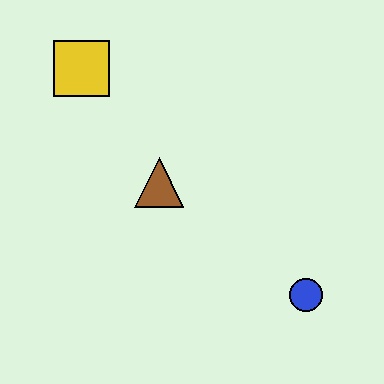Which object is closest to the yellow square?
The brown triangle is closest to the yellow square.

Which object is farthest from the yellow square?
The blue circle is farthest from the yellow square.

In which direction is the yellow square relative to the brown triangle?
The yellow square is above the brown triangle.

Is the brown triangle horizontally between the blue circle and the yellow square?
Yes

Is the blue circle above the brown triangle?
No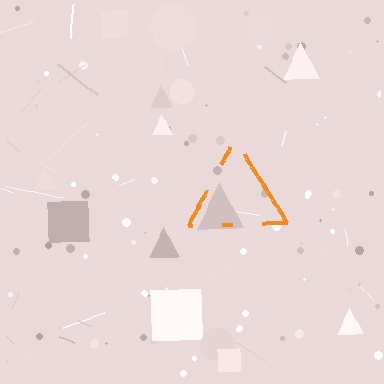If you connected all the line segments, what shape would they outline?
They would outline a triangle.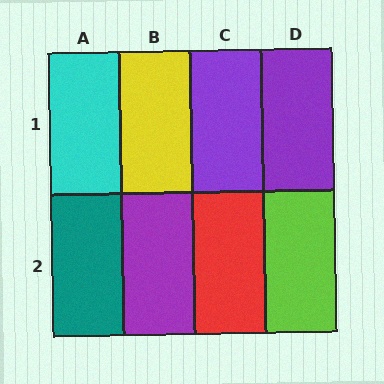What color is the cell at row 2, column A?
Teal.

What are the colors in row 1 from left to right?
Cyan, yellow, purple, purple.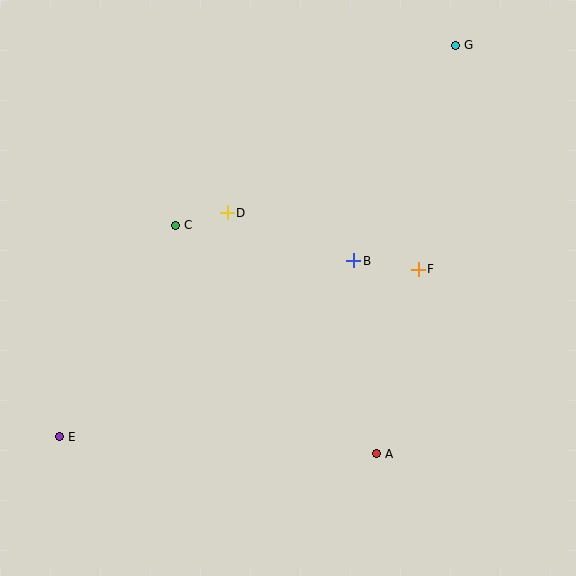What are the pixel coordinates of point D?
Point D is at (227, 213).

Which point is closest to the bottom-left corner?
Point E is closest to the bottom-left corner.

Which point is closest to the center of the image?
Point B at (354, 261) is closest to the center.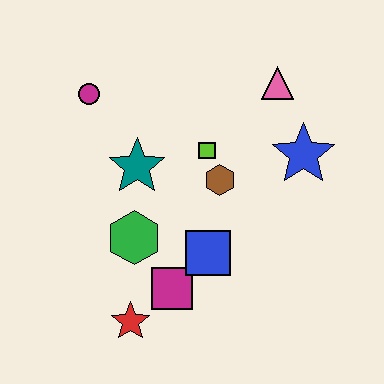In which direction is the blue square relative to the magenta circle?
The blue square is below the magenta circle.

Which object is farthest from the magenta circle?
The red star is farthest from the magenta circle.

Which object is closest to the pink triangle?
The blue star is closest to the pink triangle.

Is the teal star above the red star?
Yes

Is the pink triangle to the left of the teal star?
No